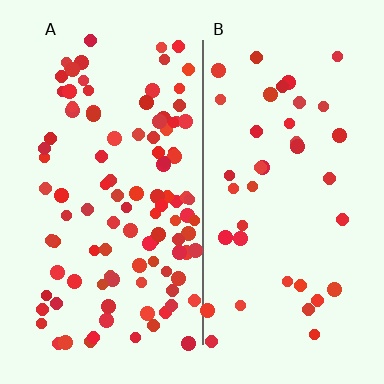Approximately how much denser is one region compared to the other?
Approximately 2.6× — region A over region B.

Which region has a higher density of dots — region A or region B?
A (the left).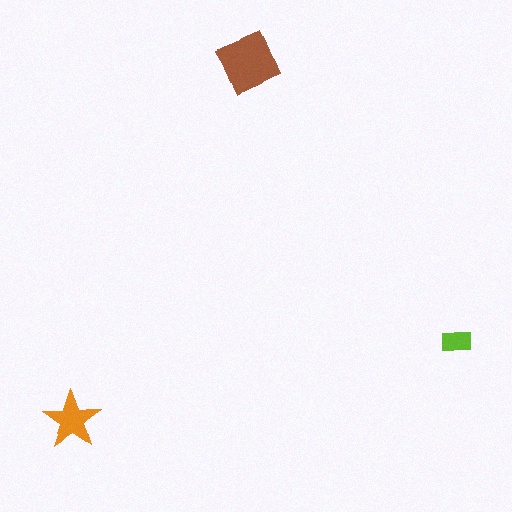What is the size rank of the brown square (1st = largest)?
1st.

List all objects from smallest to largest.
The lime rectangle, the orange star, the brown square.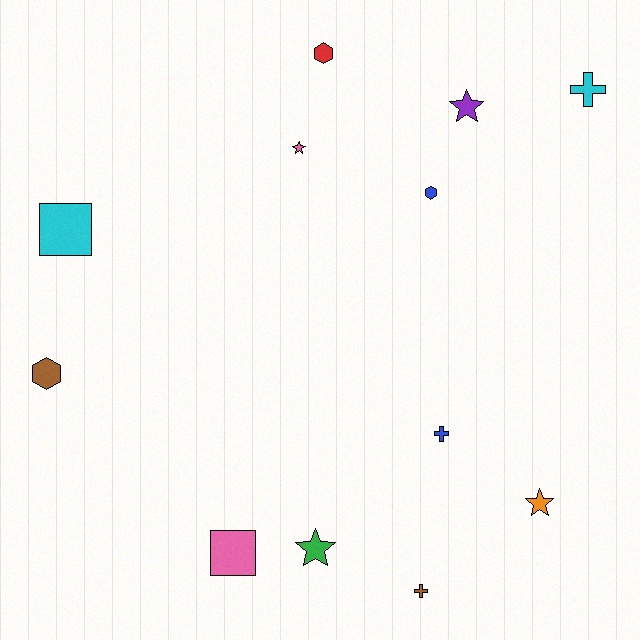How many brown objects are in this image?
There are 2 brown objects.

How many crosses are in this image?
There are 3 crosses.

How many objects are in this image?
There are 12 objects.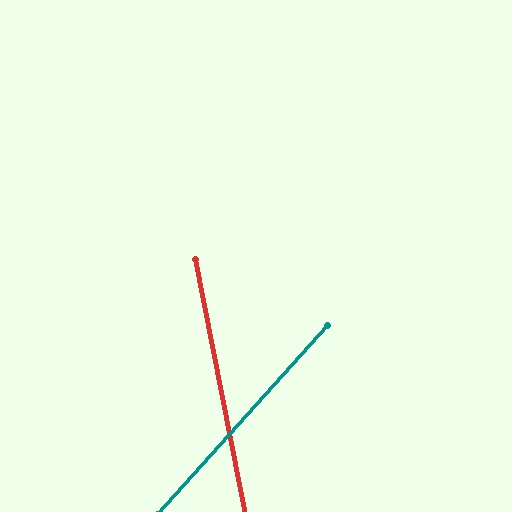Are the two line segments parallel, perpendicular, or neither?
Neither parallel nor perpendicular — they differ by about 53°.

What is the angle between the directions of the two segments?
Approximately 53 degrees.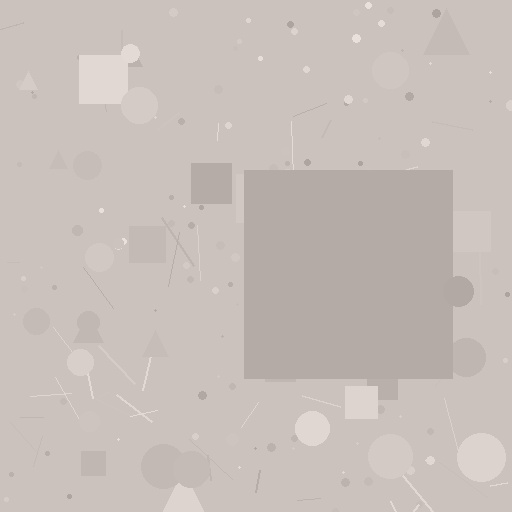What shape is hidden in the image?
A square is hidden in the image.